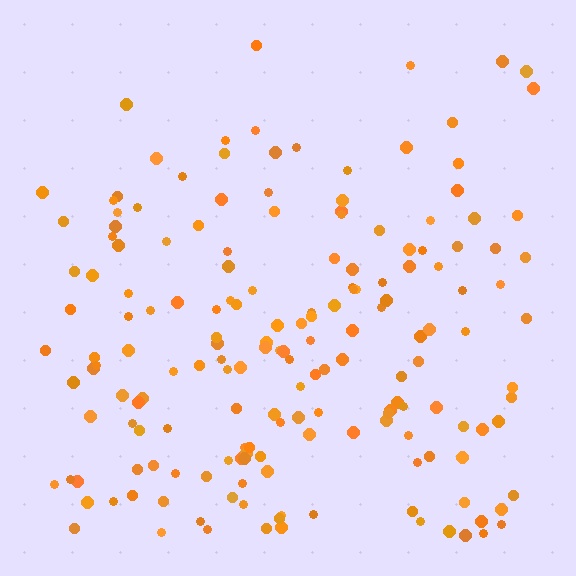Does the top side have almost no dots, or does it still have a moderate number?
Still a moderate number, just noticeably fewer than the bottom.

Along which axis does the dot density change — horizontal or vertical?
Vertical.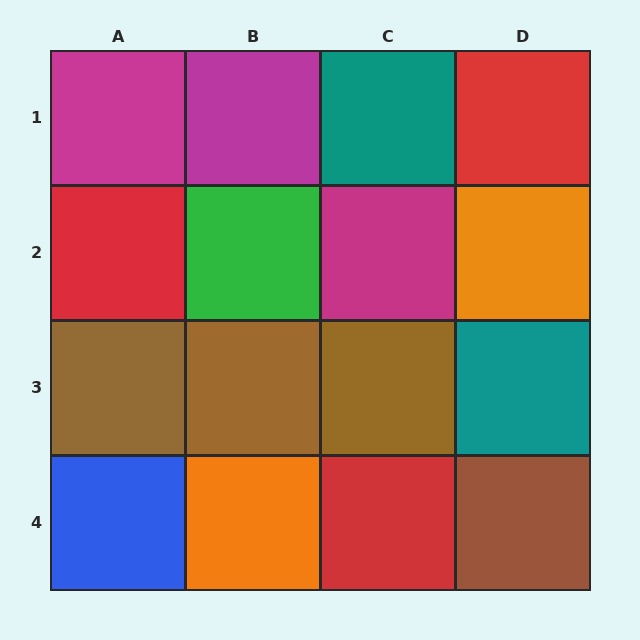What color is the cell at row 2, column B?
Green.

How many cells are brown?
4 cells are brown.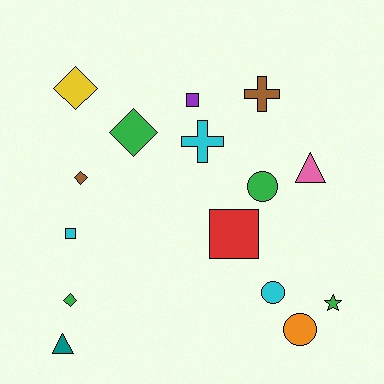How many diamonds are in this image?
There are 4 diamonds.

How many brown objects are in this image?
There are 2 brown objects.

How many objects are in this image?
There are 15 objects.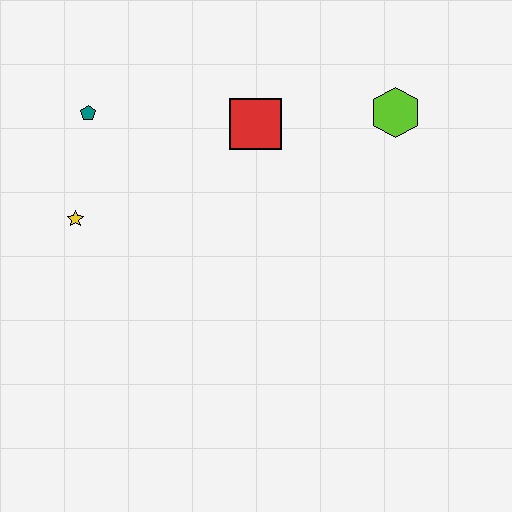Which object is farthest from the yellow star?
The lime hexagon is farthest from the yellow star.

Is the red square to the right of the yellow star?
Yes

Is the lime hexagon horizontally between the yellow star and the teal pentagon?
No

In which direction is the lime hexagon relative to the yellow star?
The lime hexagon is to the right of the yellow star.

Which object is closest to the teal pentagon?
The yellow star is closest to the teal pentagon.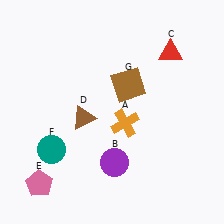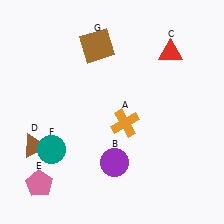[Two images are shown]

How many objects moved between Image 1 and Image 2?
2 objects moved between the two images.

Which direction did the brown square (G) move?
The brown square (G) moved up.